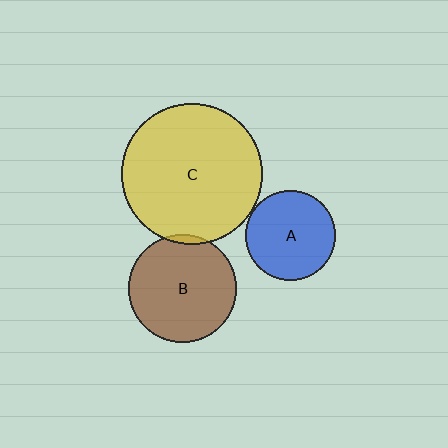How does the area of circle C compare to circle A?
Approximately 2.4 times.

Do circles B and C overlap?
Yes.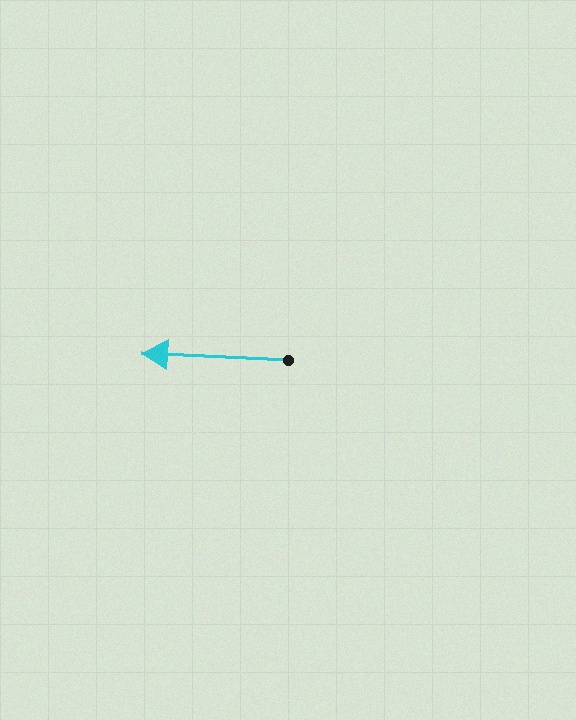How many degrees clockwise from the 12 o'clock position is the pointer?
Approximately 273 degrees.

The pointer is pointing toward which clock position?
Roughly 9 o'clock.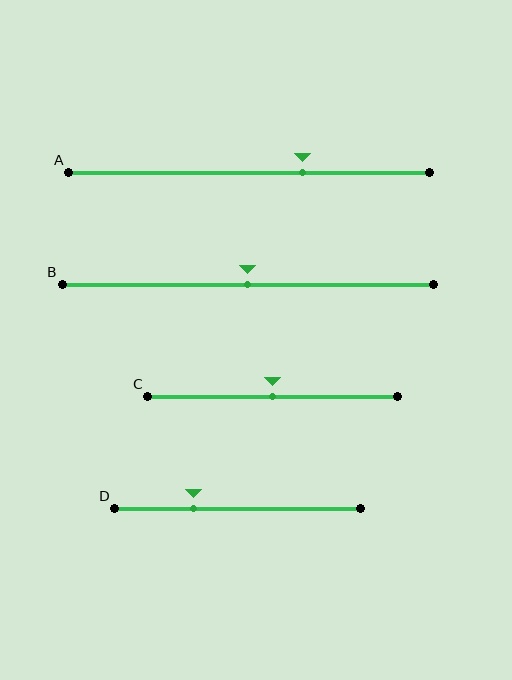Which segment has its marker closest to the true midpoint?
Segment B has its marker closest to the true midpoint.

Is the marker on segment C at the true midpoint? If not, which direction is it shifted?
Yes, the marker on segment C is at the true midpoint.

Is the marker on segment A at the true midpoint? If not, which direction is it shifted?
No, the marker on segment A is shifted to the right by about 15% of the segment length.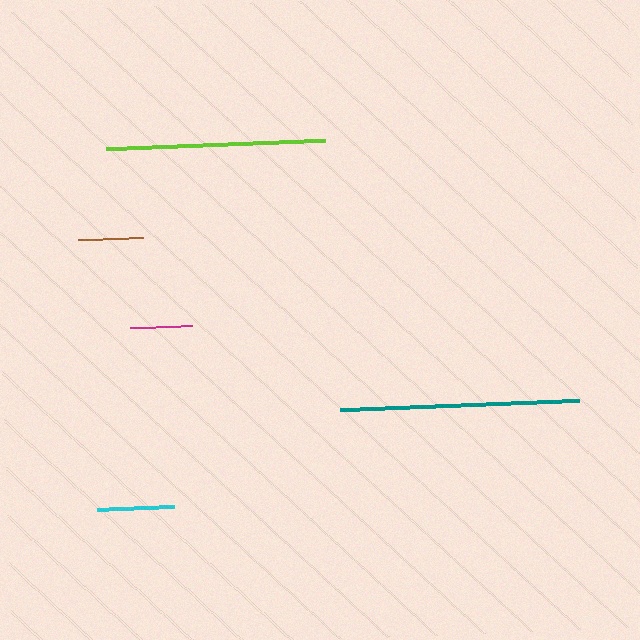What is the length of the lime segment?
The lime segment is approximately 219 pixels long.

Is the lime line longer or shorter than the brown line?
The lime line is longer than the brown line.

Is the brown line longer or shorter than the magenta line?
The brown line is longer than the magenta line.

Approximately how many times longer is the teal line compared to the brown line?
The teal line is approximately 3.7 times the length of the brown line.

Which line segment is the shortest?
The magenta line is the shortest at approximately 62 pixels.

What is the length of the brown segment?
The brown segment is approximately 65 pixels long.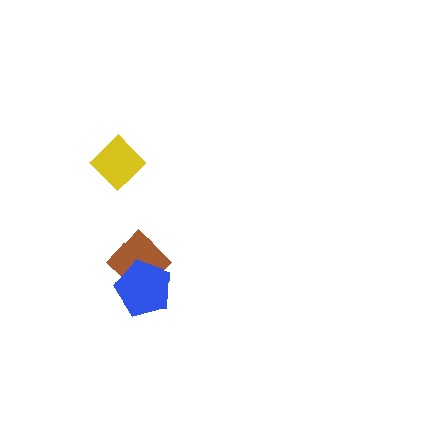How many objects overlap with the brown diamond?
1 object overlaps with the brown diamond.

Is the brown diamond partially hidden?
Yes, it is partially covered by another shape.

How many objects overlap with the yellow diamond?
0 objects overlap with the yellow diamond.